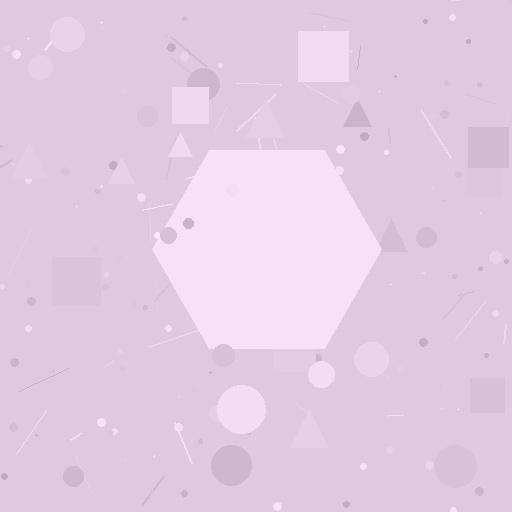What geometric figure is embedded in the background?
A hexagon is embedded in the background.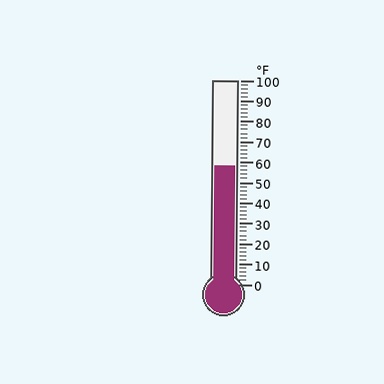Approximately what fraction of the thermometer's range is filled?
The thermometer is filled to approximately 60% of its range.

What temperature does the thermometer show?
The thermometer shows approximately 58°F.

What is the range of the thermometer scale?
The thermometer scale ranges from 0°F to 100°F.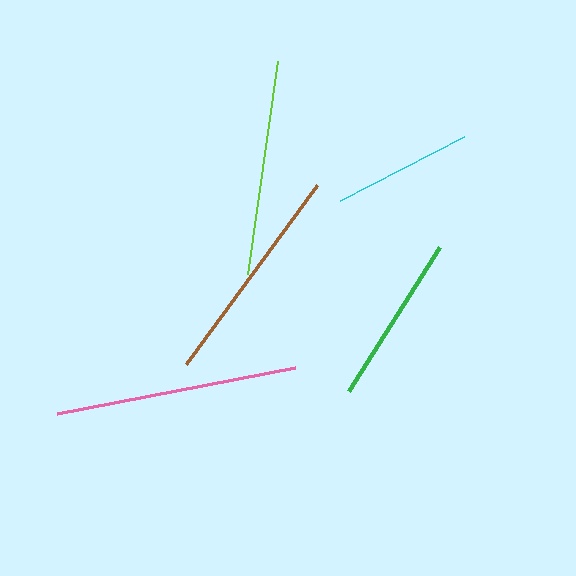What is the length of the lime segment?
The lime segment is approximately 214 pixels long.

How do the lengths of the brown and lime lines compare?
The brown and lime lines are approximately the same length.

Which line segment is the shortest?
The cyan line is the shortest at approximately 140 pixels.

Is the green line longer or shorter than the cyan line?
The green line is longer than the cyan line.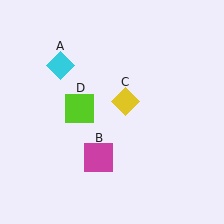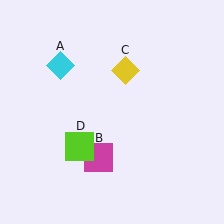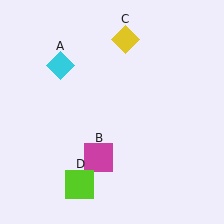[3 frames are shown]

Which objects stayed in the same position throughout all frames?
Cyan diamond (object A) and magenta square (object B) remained stationary.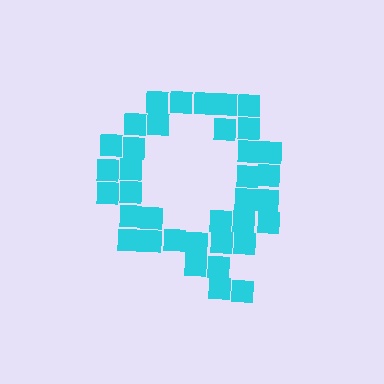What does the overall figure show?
The overall figure shows the letter Q.